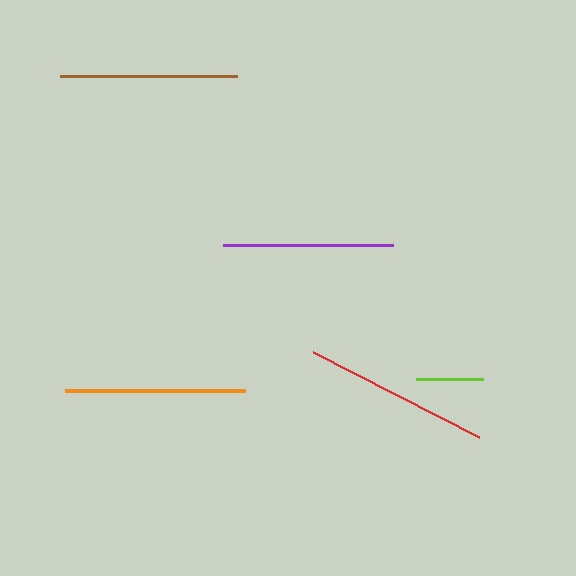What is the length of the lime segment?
The lime segment is approximately 66 pixels long.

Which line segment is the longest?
The red line is the longest at approximately 187 pixels.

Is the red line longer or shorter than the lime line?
The red line is longer than the lime line.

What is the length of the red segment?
The red segment is approximately 187 pixels long.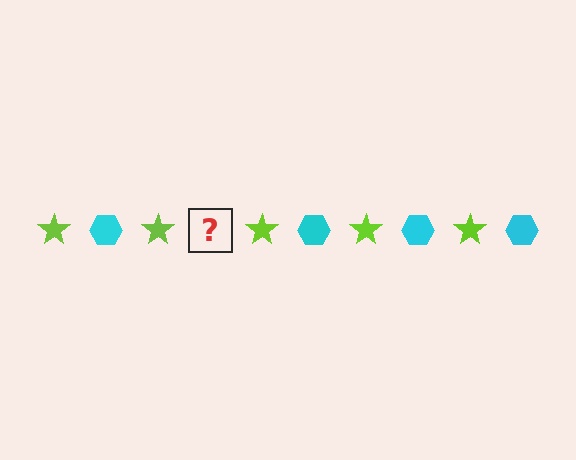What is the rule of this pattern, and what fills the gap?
The rule is that the pattern alternates between lime star and cyan hexagon. The gap should be filled with a cyan hexagon.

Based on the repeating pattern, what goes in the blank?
The blank should be a cyan hexagon.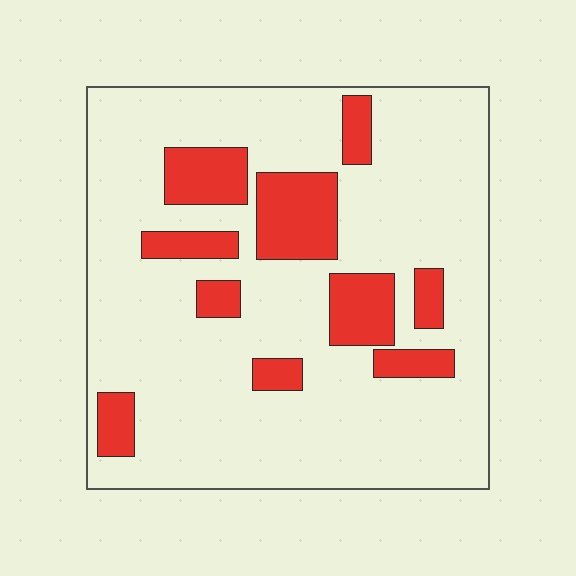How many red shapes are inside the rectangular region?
10.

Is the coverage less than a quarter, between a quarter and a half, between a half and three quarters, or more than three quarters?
Less than a quarter.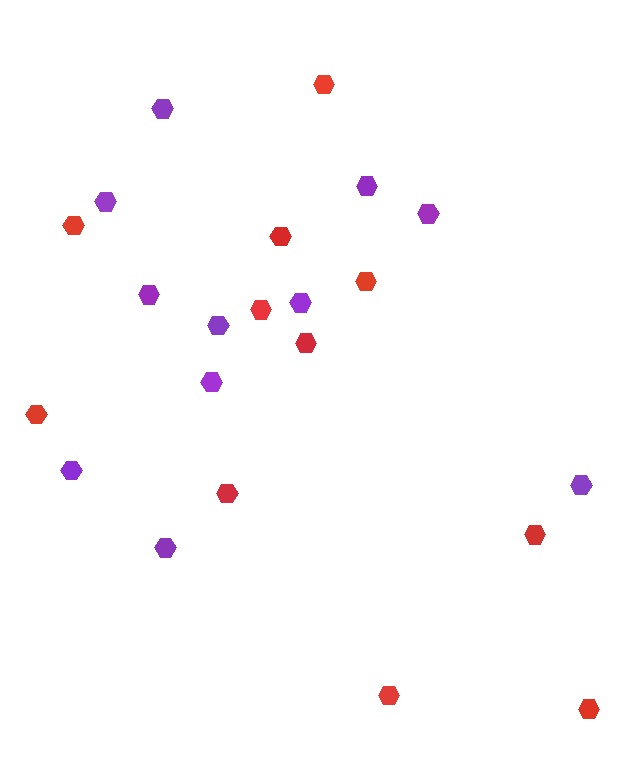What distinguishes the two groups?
There are 2 groups: one group of purple hexagons (11) and one group of red hexagons (11).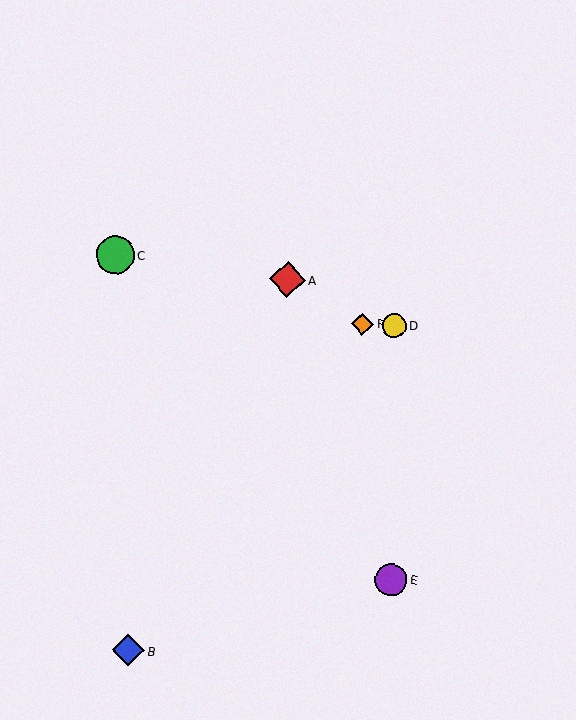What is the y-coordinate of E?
Object E is at y≈579.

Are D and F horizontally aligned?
Yes, both are at y≈326.